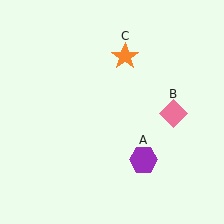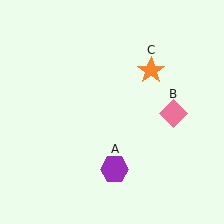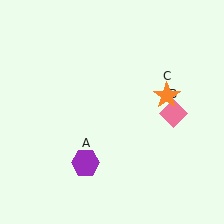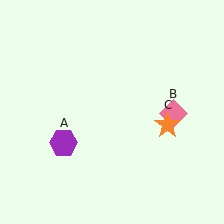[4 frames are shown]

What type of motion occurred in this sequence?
The purple hexagon (object A), orange star (object C) rotated clockwise around the center of the scene.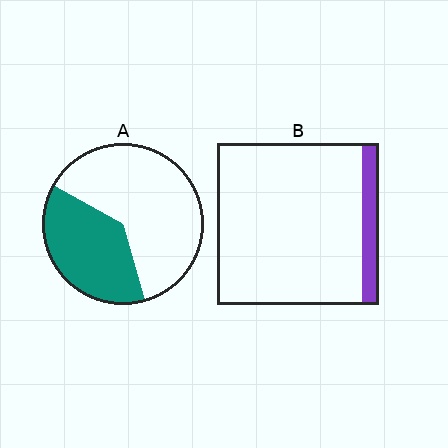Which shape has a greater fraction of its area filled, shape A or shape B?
Shape A.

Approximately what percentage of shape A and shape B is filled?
A is approximately 40% and B is approximately 10%.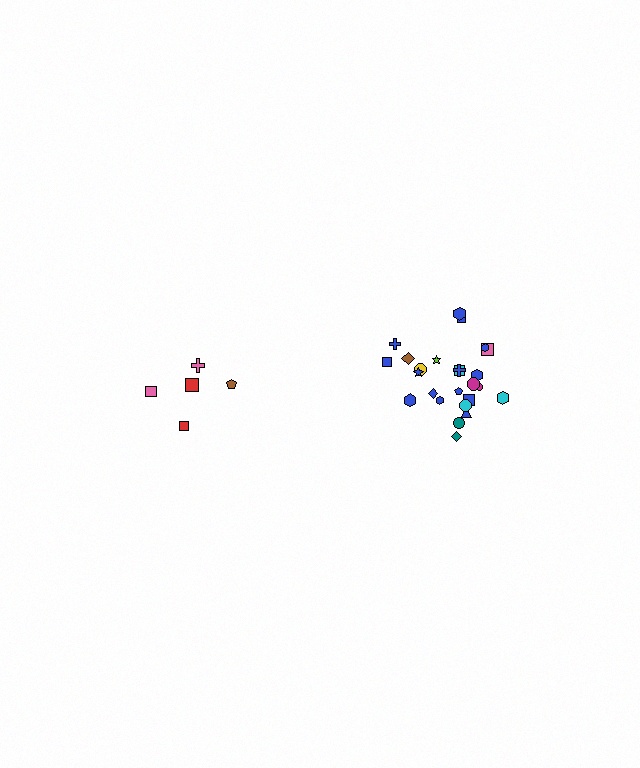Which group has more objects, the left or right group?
The right group.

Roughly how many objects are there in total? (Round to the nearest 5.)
Roughly 30 objects in total.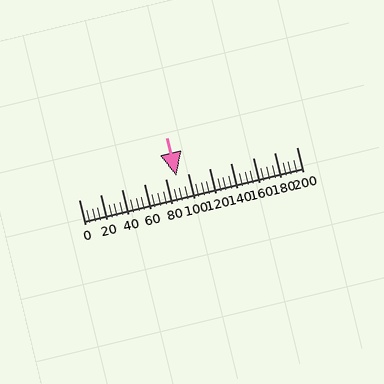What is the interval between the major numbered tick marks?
The major tick marks are spaced 20 units apart.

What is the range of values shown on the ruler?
The ruler shows values from 0 to 200.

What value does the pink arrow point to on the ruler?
The pink arrow points to approximately 90.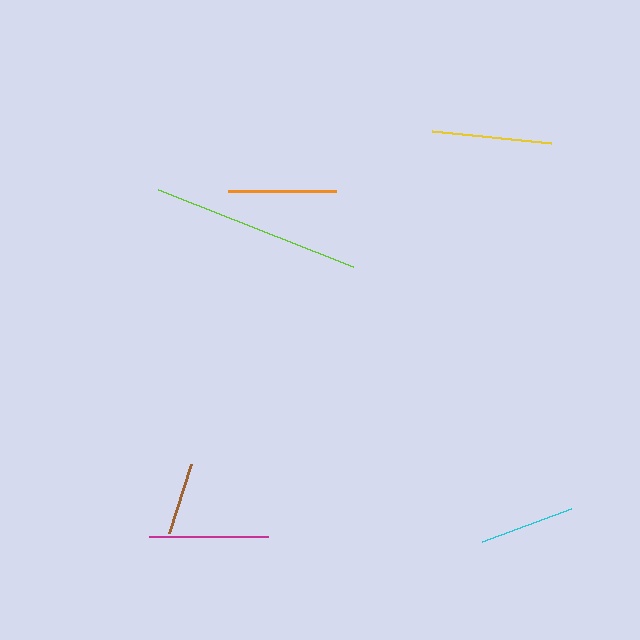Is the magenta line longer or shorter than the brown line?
The magenta line is longer than the brown line.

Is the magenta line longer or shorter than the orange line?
The magenta line is longer than the orange line.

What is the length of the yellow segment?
The yellow segment is approximately 119 pixels long.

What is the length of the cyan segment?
The cyan segment is approximately 95 pixels long.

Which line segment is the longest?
The lime line is the longest at approximately 210 pixels.